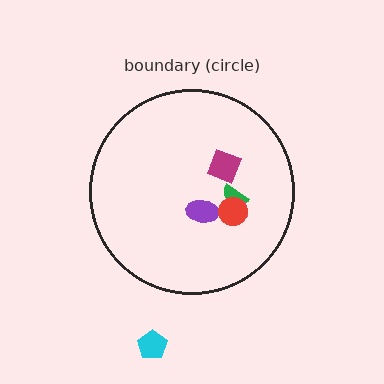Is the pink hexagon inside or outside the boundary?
Inside.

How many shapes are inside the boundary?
5 inside, 1 outside.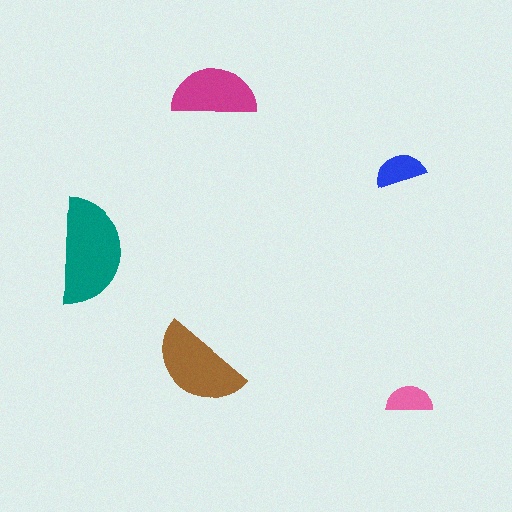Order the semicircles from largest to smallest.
the teal one, the brown one, the magenta one, the blue one, the pink one.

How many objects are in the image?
There are 5 objects in the image.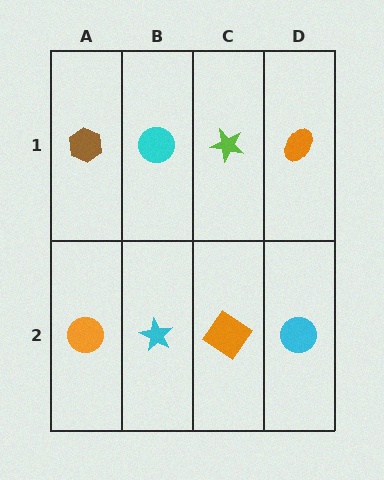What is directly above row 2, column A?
A brown hexagon.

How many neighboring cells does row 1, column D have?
2.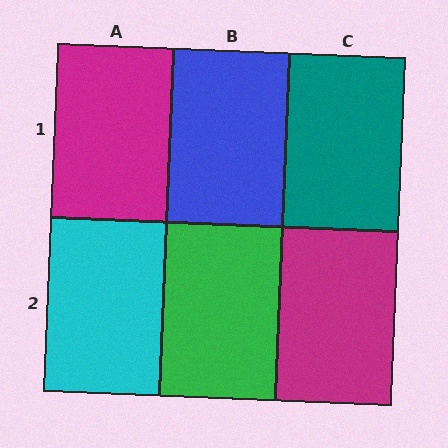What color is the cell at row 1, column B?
Blue.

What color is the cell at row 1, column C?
Teal.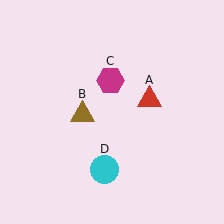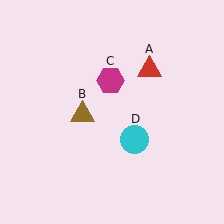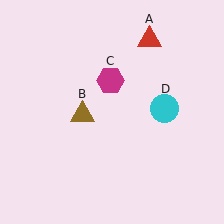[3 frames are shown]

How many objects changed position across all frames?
2 objects changed position: red triangle (object A), cyan circle (object D).